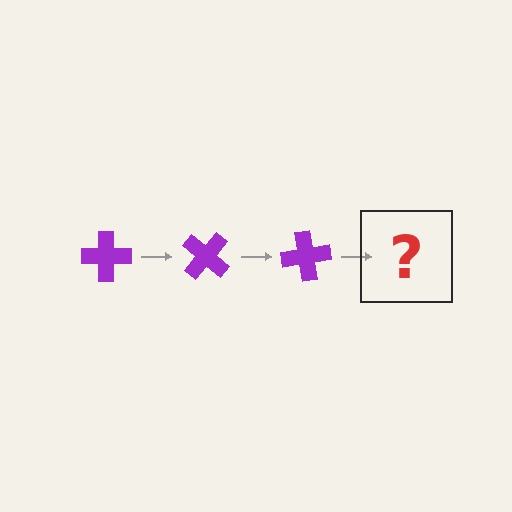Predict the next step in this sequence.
The next step is a purple cross rotated 120 degrees.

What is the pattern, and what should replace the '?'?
The pattern is that the cross rotates 40 degrees each step. The '?' should be a purple cross rotated 120 degrees.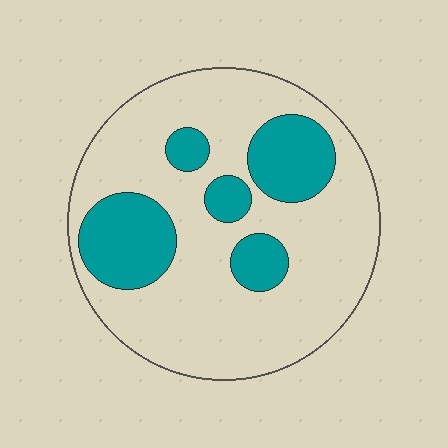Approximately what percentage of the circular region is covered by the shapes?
Approximately 25%.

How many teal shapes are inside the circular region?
5.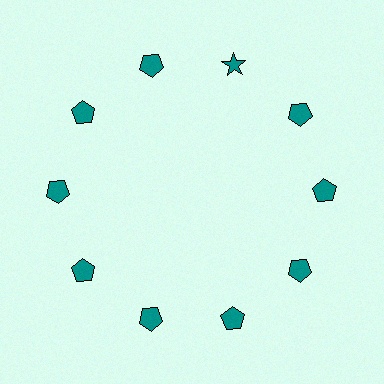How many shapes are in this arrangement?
There are 10 shapes arranged in a ring pattern.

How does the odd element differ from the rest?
It has a different shape: star instead of pentagon.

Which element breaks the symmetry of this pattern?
The teal star at roughly the 1 o'clock position breaks the symmetry. All other shapes are teal pentagons.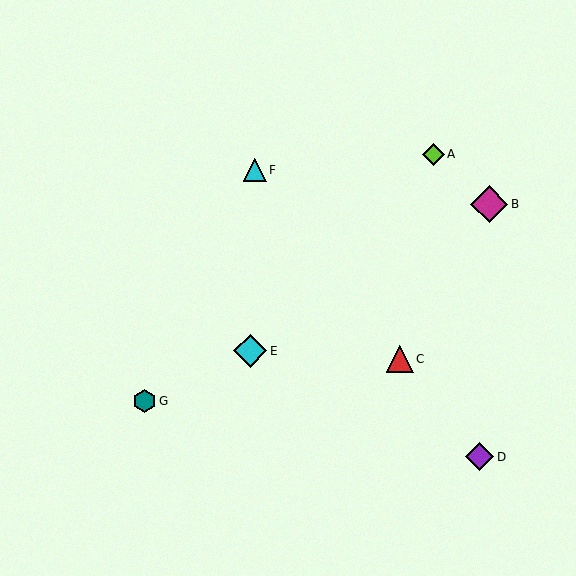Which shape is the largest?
The magenta diamond (labeled B) is the largest.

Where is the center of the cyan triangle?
The center of the cyan triangle is at (255, 170).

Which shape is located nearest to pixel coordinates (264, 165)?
The cyan triangle (labeled F) at (255, 170) is nearest to that location.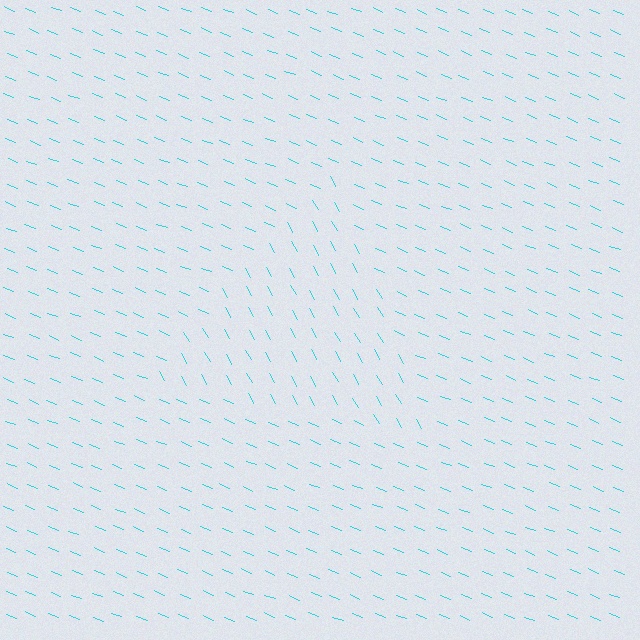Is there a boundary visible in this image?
Yes, there is a texture boundary formed by a change in line orientation.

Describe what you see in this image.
The image is filled with small cyan line segments. A triangle region in the image has lines oriented differently from the surrounding lines, creating a visible texture boundary.